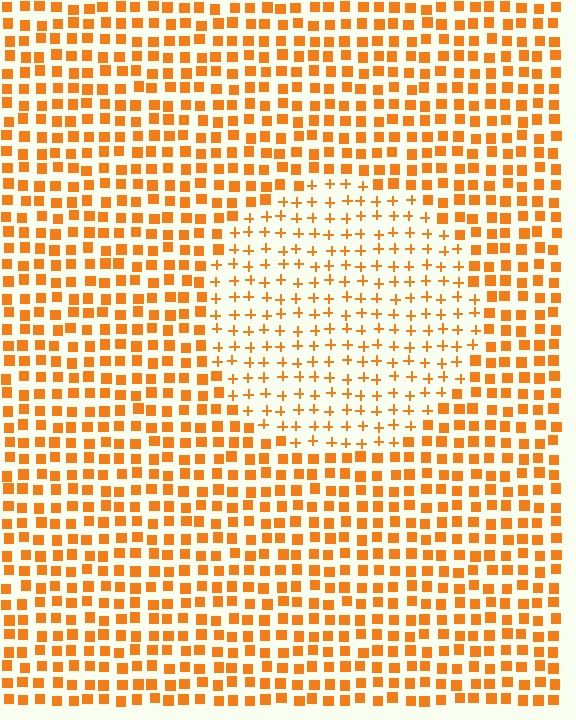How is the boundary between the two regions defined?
The boundary is defined by a change in element shape: plus signs inside vs. squares outside. All elements share the same color and spacing.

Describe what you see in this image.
The image is filled with small orange elements arranged in a uniform grid. A circle-shaped region contains plus signs, while the surrounding area contains squares. The boundary is defined purely by the change in element shape.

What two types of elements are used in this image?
The image uses plus signs inside the circle region and squares outside it.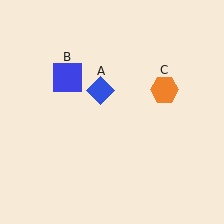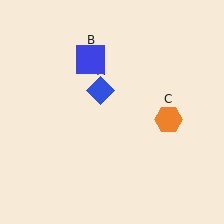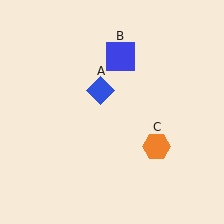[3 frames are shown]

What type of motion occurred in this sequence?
The blue square (object B), orange hexagon (object C) rotated clockwise around the center of the scene.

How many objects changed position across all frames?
2 objects changed position: blue square (object B), orange hexagon (object C).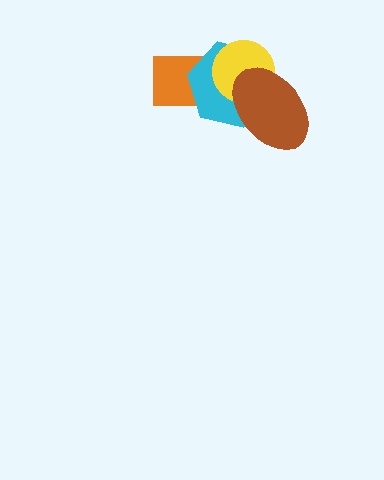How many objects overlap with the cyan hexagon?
3 objects overlap with the cyan hexagon.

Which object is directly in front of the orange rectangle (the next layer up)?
The cyan hexagon is directly in front of the orange rectangle.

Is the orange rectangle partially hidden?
Yes, it is partially covered by another shape.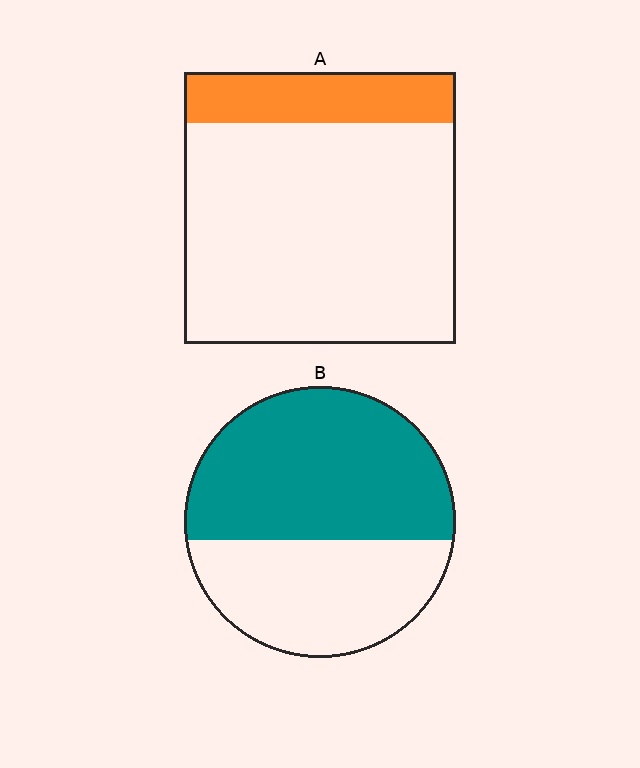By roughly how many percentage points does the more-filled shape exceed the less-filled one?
By roughly 40 percentage points (B over A).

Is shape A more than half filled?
No.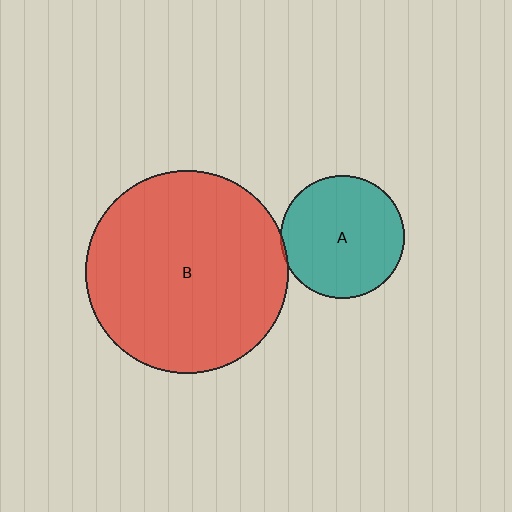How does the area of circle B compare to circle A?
Approximately 2.7 times.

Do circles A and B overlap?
Yes.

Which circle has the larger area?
Circle B (red).